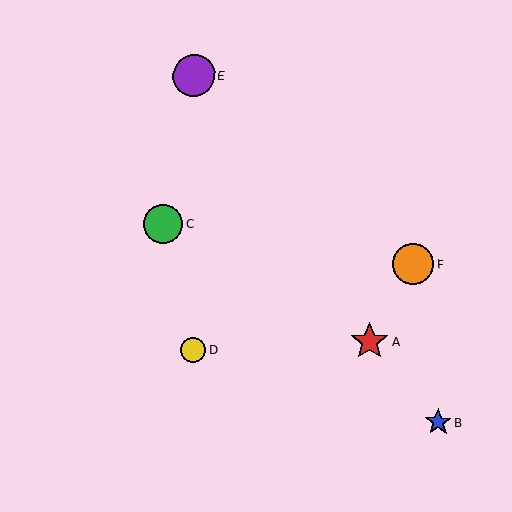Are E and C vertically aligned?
No, E is at x≈194 and C is at x≈163.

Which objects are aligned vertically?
Objects D, E are aligned vertically.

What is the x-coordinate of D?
Object D is at x≈193.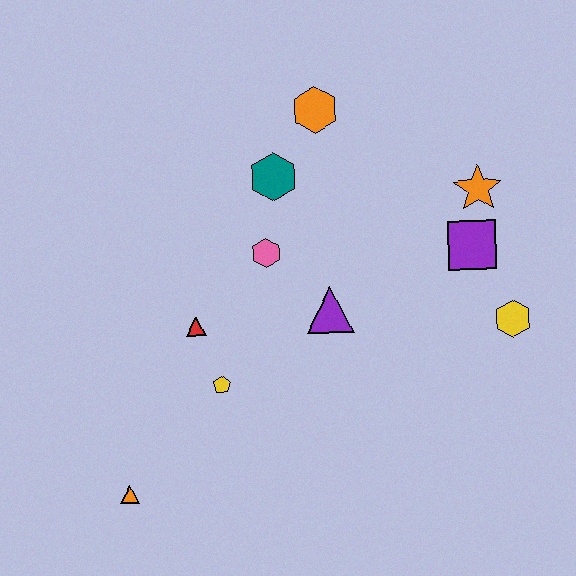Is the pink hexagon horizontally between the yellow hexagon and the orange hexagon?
No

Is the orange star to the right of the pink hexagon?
Yes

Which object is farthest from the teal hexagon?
The orange triangle is farthest from the teal hexagon.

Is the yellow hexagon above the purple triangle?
No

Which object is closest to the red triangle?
The yellow pentagon is closest to the red triangle.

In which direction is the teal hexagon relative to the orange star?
The teal hexagon is to the left of the orange star.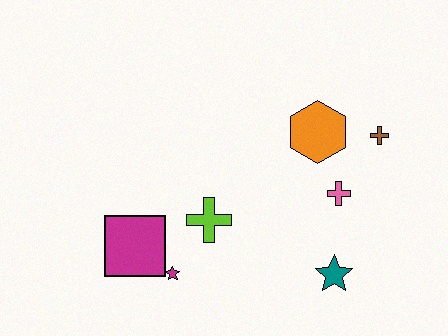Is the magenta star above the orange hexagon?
No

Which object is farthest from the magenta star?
The brown cross is farthest from the magenta star.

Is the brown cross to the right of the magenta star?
Yes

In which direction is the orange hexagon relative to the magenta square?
The orange hexagon is to the right of the magenta square.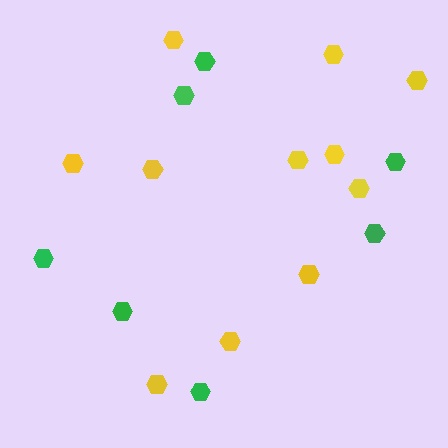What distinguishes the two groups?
There are 2 groups: one group of green hexagons (7) and one group of yellow hexagons (11).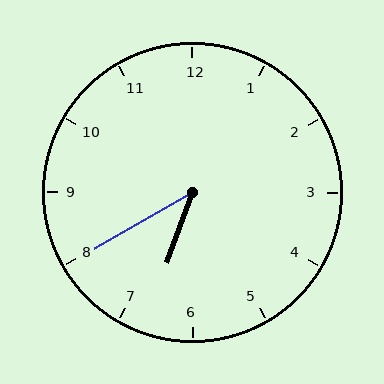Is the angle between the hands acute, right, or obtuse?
It is acute.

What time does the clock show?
6:40.